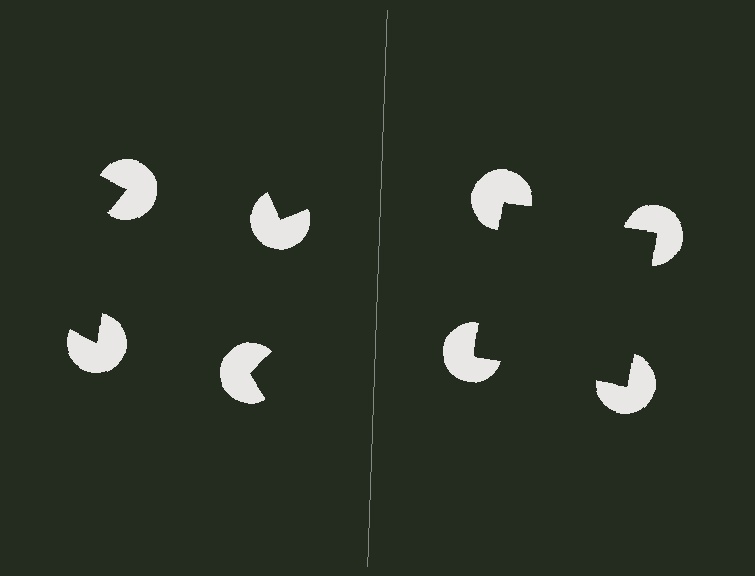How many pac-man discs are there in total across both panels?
8 — 4 on each side.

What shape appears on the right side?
An illusory square.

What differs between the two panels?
The pac-man discs are positioned identically on both sides; only the wedge orientations differ. On the right they align to a square; on the left they are misaligned.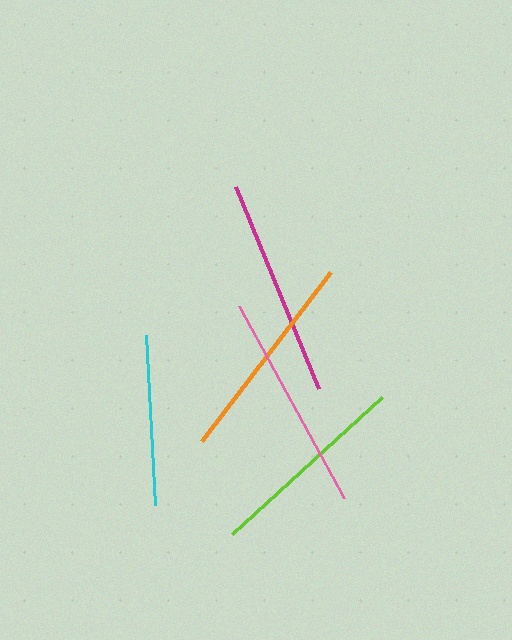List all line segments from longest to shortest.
From longest to shortest: magenta, pink, orange, lime, cyan.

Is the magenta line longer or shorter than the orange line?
The magenta line is longer than the orange line.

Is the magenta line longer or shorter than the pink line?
The magenta line is longer than the pink line.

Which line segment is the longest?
The magenta line is the longest at approximately 218 pixels.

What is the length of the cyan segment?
The cyan segment is approximately 170 pixels long.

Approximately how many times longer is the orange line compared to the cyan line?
The orange line is approximately 1.2 times the length of the cyan line.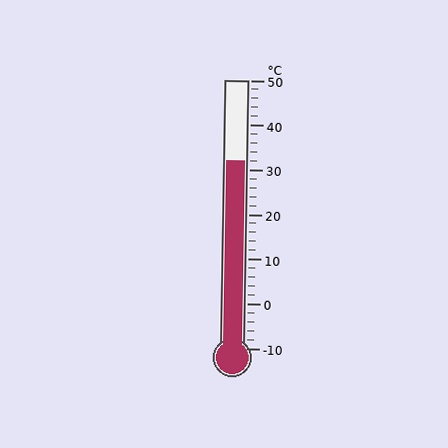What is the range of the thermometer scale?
The thermometer scale ranges from -10°C to 50°C.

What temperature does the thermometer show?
The thermometer shows approximately 32°C.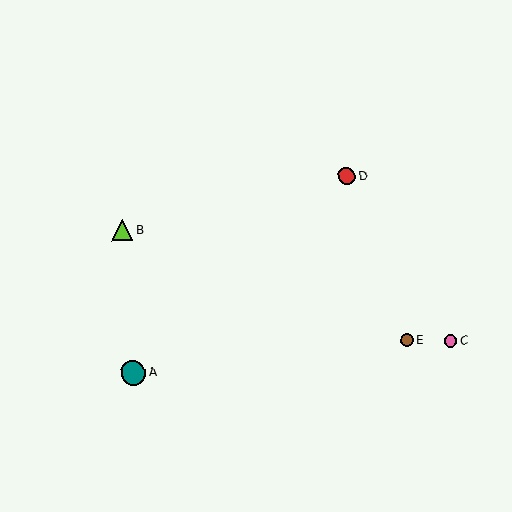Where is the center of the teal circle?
The center of the teal circle is at (133, 373).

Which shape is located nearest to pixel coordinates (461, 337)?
The pink circle (labeled C) at (450, 341) is nearest to that location.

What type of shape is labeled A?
Shape A is a teal circle.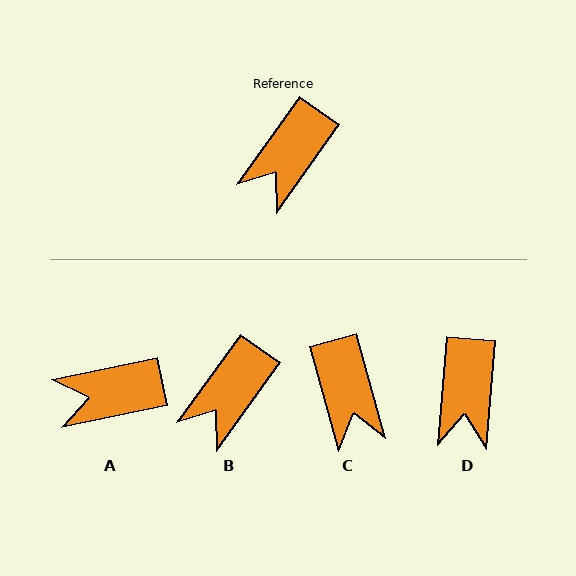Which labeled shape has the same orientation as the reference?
B.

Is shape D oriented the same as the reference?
No, it is off by about 31 degrees.